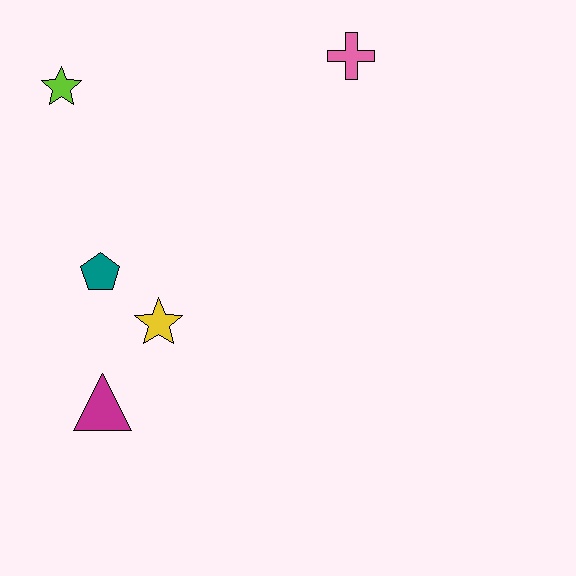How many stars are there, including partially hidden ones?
There are 2 stars.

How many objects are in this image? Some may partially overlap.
There are 5 objects.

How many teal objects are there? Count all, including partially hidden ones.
There is 1 teal object.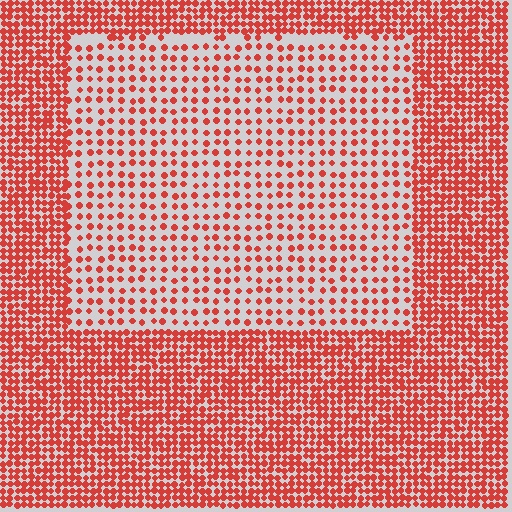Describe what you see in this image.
The image contains small red elements arranged at two different densities. A rectangle-shaped region is visible where the elements are less densely packed than the surrounding area.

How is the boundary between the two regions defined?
The boundary is defined by a change in element density (approximately 2.4x ratio). All elements are the same color, size, and shape.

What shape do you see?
I see a rectangle.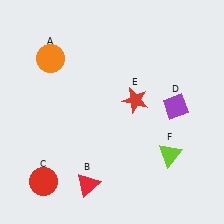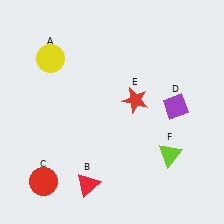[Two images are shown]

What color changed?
The circle (A) changed from orange in Image 1 to yellow in Image 2.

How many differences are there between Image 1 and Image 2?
There is 1 difference between the two images.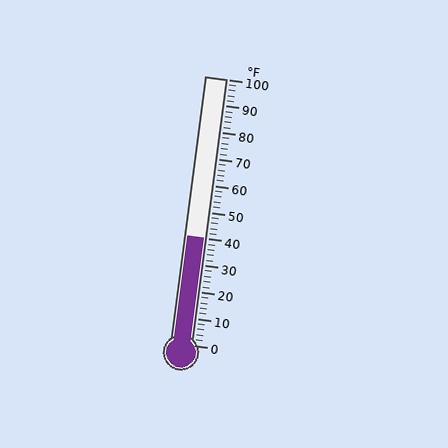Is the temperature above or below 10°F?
The temperature is above 10°F.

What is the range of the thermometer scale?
The thermometer scale ranges from 0°F to 100°F.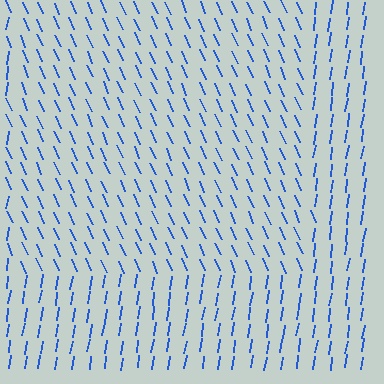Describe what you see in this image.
The image is filled with small blue line segments. A rectangle region in the image has lines oriented differently from the surrounding lines, creating a visible texture boundary.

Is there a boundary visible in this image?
Yes, there is a texture boundary formed by a change in line orientation.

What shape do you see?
I see a rectangle.